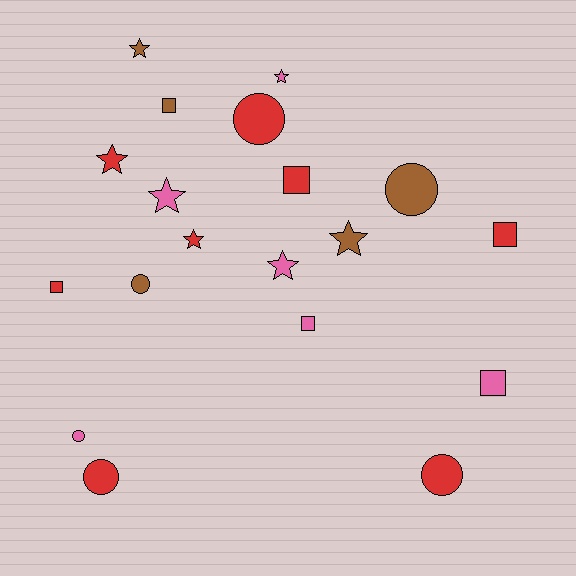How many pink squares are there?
There are 2 pink squares.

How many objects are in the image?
There are 19 objects.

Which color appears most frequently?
Red, with 8 objects.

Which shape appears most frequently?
Star, with 7 objects.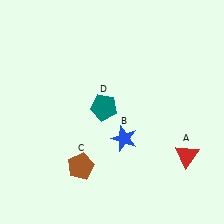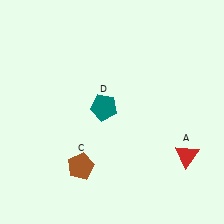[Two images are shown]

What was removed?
The blue star (B) was removed in Image 2.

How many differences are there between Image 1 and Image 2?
There is 1 difference between the two images.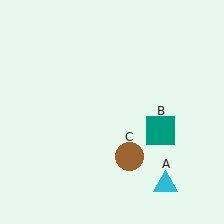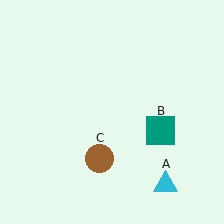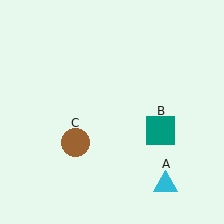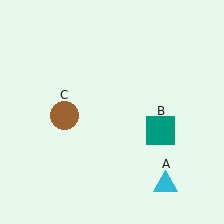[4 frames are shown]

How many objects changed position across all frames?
1 object changed position: brown circle (object C).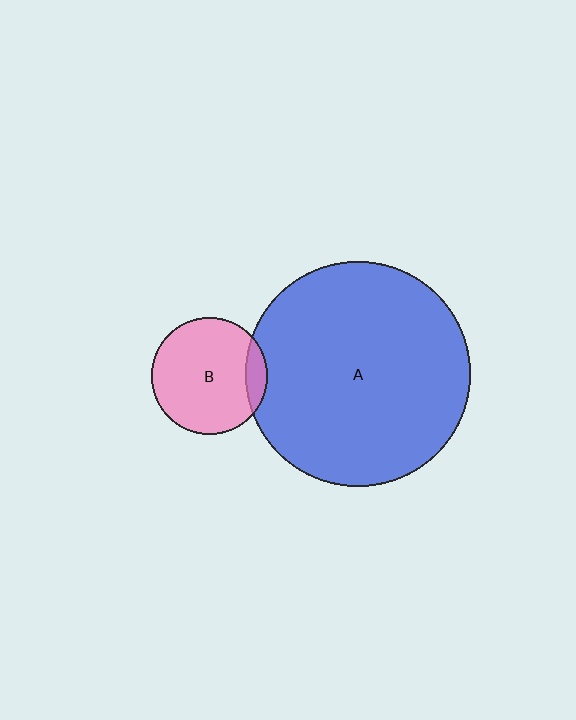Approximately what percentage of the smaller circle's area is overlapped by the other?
Approximately 10%.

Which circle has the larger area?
Circle A (blue).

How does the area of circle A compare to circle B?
Approximately 3.7 times.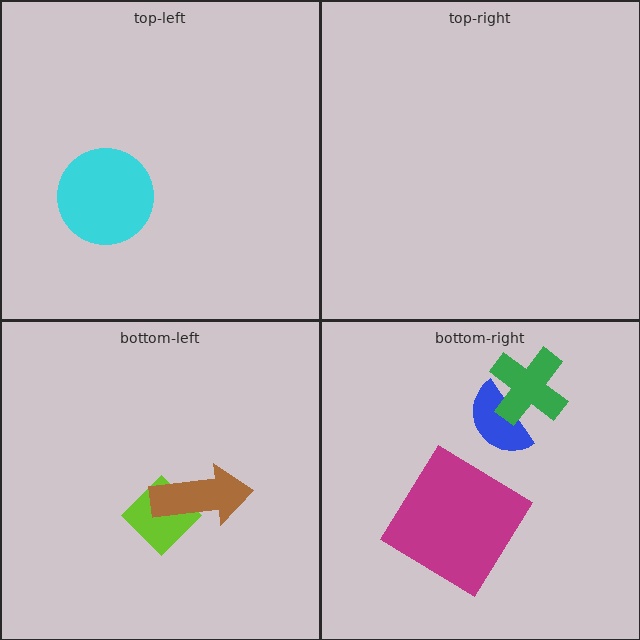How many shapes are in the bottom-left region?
2.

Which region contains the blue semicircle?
The bottom-right region.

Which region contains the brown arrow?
The bottom-left region.